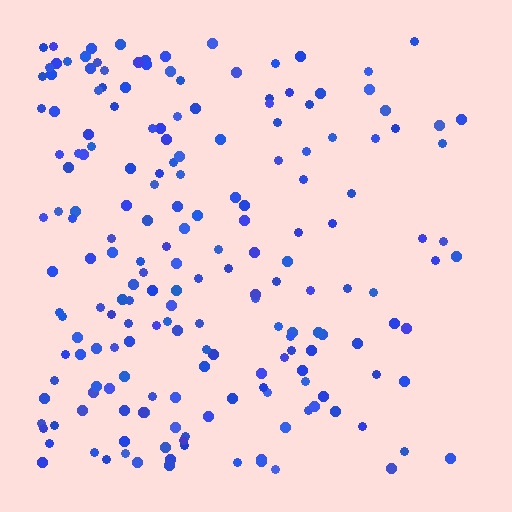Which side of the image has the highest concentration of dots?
The left.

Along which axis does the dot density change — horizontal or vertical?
Horizontal.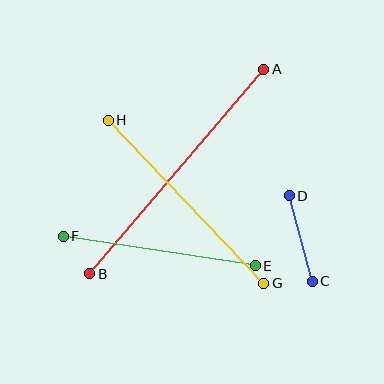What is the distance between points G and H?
The distance is approximately 225 pixels.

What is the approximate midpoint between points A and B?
The midpoint is at approximately (177, 172) pixels.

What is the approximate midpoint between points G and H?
The midpoint is at approximately (186, 202) pixels.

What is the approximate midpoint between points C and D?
The midpoint is at approximately (301, 239) pixels.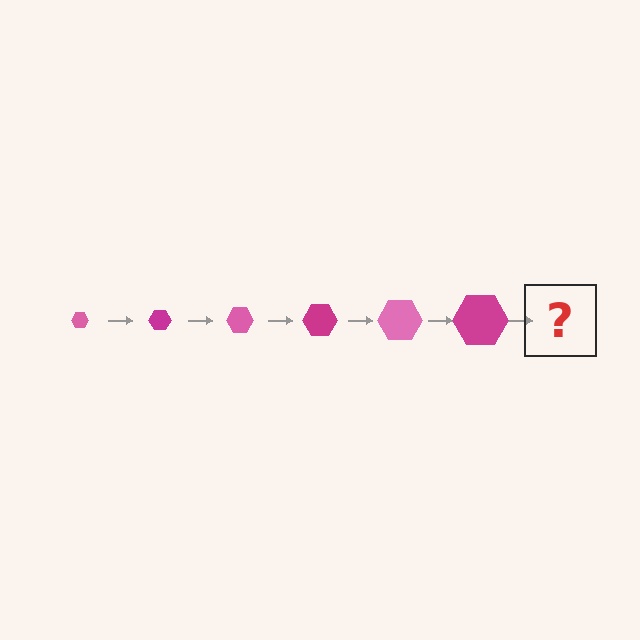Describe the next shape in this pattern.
It should be a pink hexagon, larger than the previous one.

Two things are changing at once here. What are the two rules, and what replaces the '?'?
The two rules are that the hexagon grows larger each step and the color cycles through pink and magenta. The '?' should be a pink hexagon, larger than the previous one.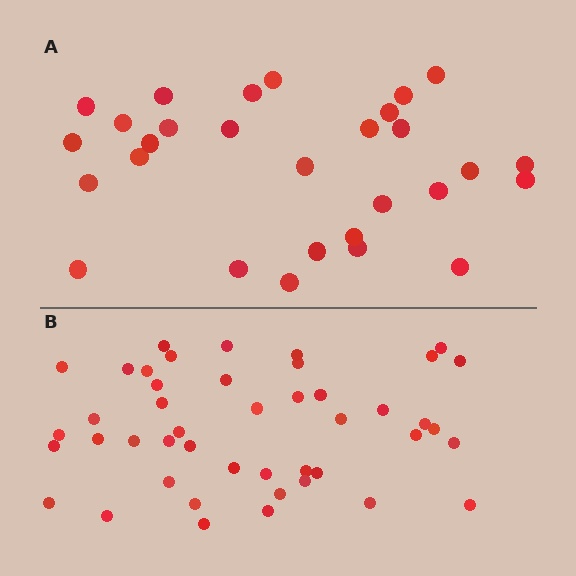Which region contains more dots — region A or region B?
Region B (the bottom region) has more dots.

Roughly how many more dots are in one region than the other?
Region B has approximately 15 more dots than region A.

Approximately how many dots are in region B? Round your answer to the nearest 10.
About 40 dots. (The exact count is 45, which rounds to 40.)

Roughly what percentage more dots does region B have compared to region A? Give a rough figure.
About 55% more.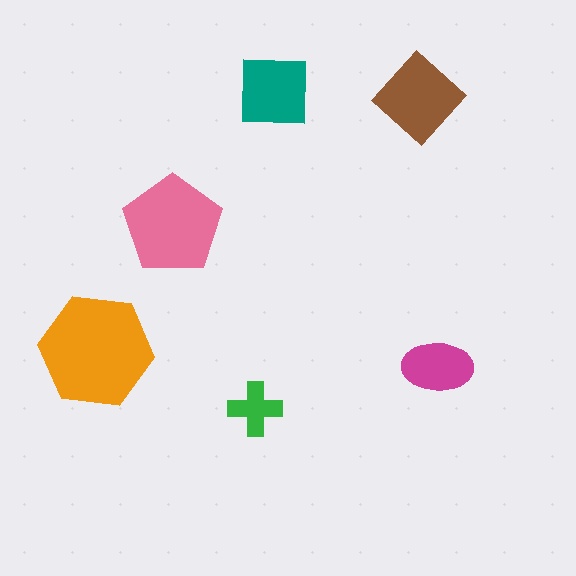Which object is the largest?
The orange hexagon.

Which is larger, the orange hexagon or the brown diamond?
The orange hexagon.